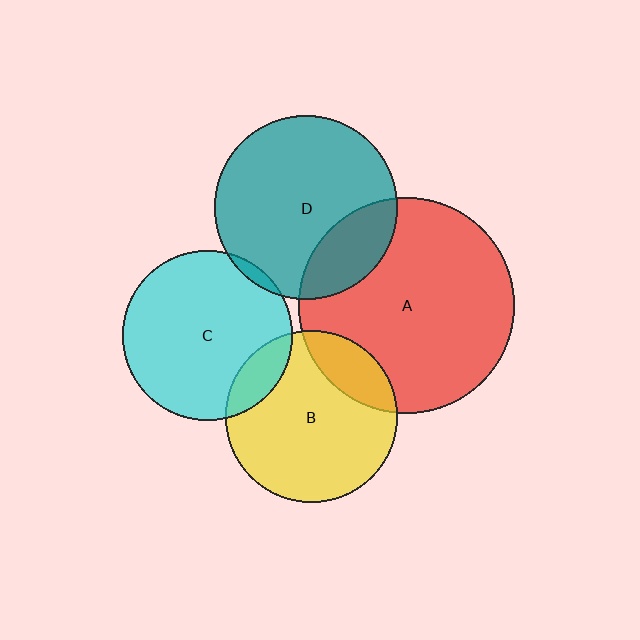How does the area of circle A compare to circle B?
Approximately 1.6 times.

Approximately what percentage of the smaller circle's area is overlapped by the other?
Approximately 20%.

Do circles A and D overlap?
Yes.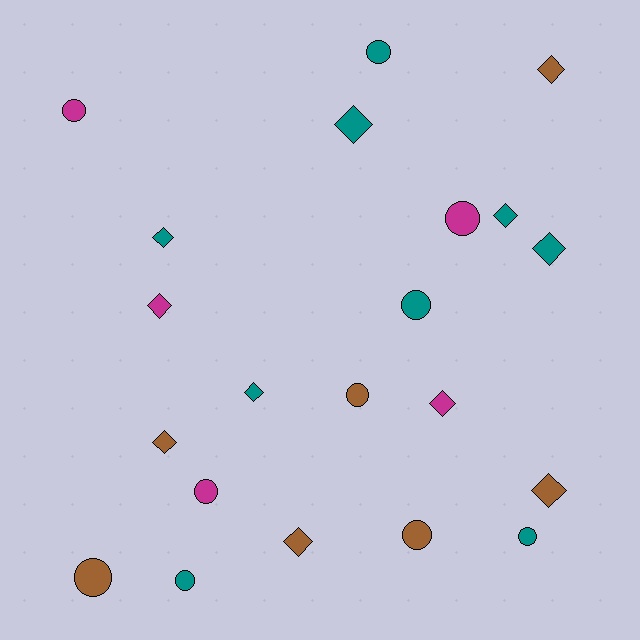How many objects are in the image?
There are 21 objects.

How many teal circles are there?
There are 4 teal circles.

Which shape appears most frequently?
Diamond, with 11 objects.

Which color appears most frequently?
Teal, with 9 objects.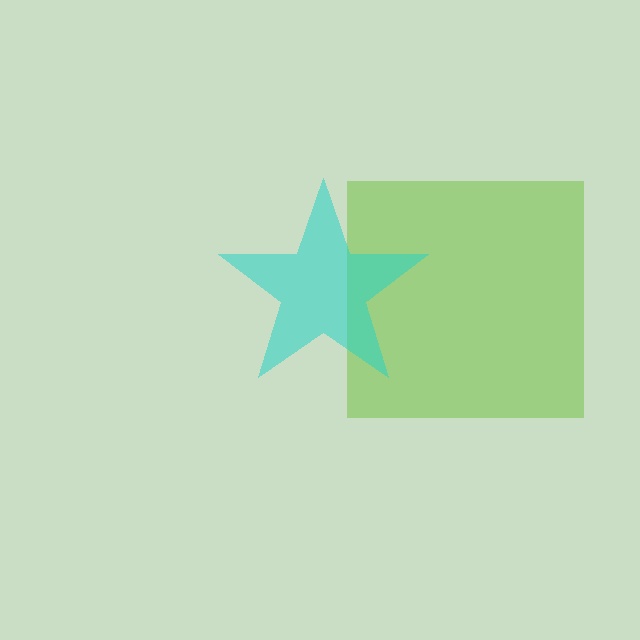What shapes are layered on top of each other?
The layered shapes are: a lime square, a cyan star.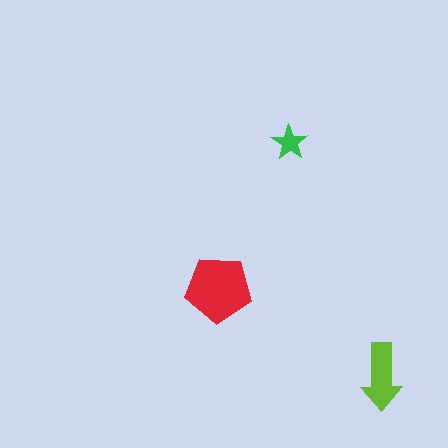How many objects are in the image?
There are 3 objects in the image.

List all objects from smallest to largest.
The green star, the lime arrow, the red pentagon.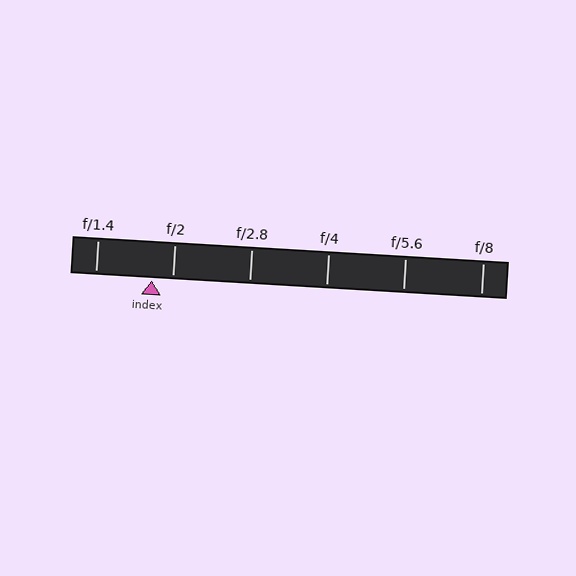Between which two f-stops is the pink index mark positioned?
The index mark is between f/1.4 and f/2.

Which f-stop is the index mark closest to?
The index mark is closest to f/2.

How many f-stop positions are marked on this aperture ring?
There are 6 f-stop positions marked.